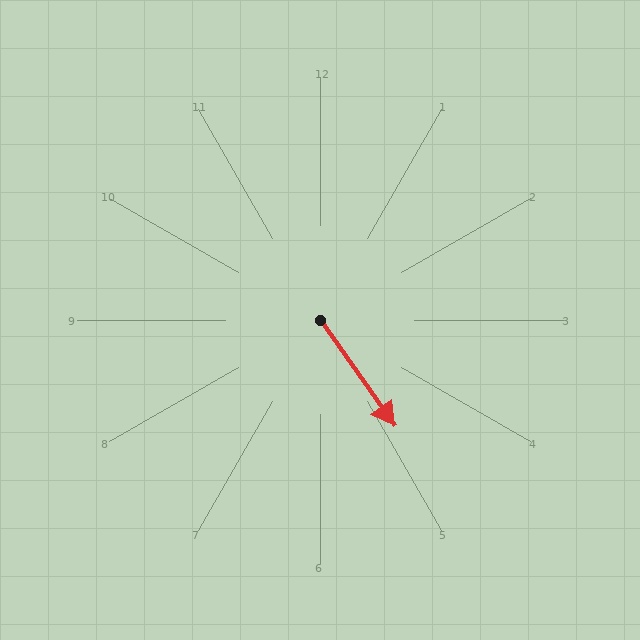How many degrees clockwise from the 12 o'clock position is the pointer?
Approximately 145 degrees.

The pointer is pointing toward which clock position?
Roughly 5 o'clock.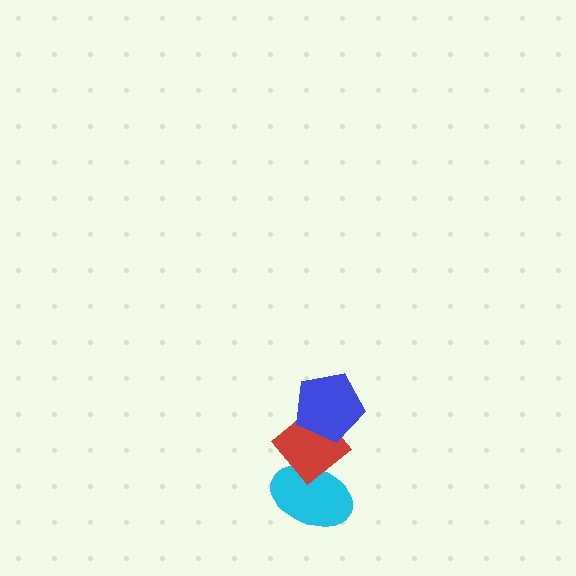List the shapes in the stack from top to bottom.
From top to bottom: the blue pentagon, the red diamond, the cyan ellipse.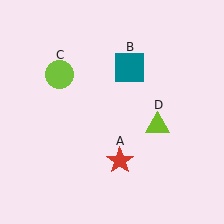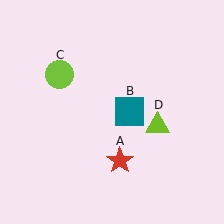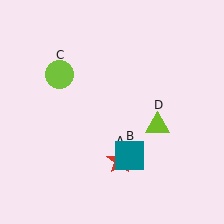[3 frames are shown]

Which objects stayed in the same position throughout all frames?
Red star (object A) and lime circle (object C) and lime triangle (object D) remained stationary.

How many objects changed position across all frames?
1 object changed position: teal square (object B).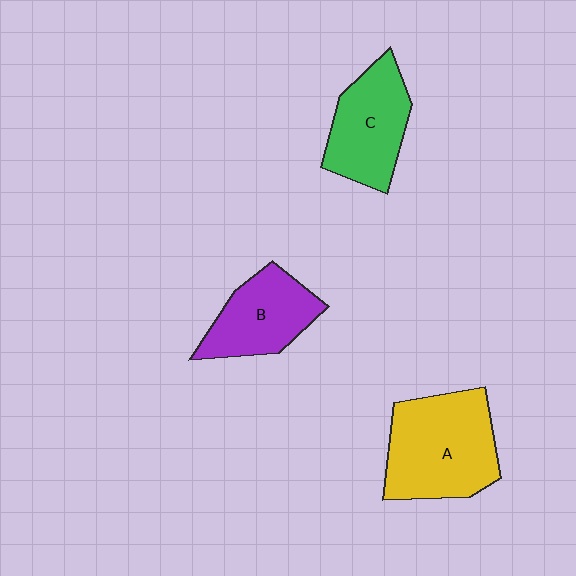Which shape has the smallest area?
Shape B (purple).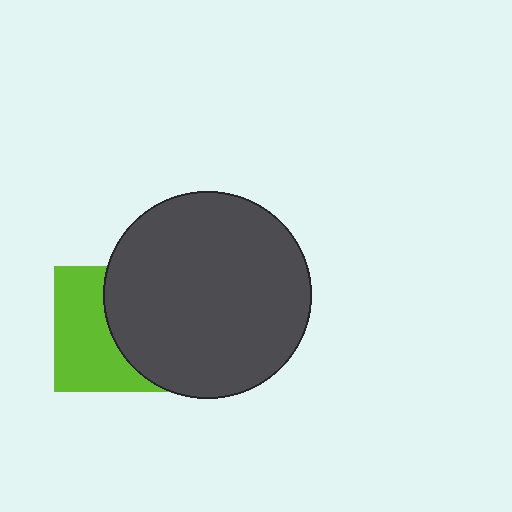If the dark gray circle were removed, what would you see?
You would see the complete lime square.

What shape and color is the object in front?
The object in front is a dark gray circle.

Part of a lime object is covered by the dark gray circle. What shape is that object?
It is a square.